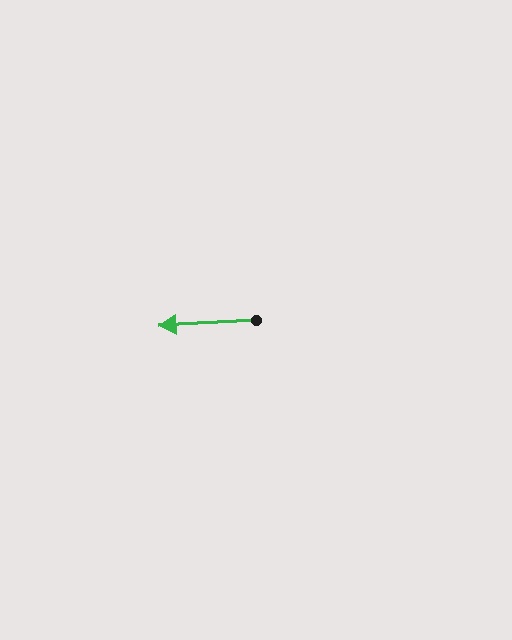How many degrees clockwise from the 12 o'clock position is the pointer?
Approximately 267 degrees.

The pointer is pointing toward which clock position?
Roughly 9 o'clock.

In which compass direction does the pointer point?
West.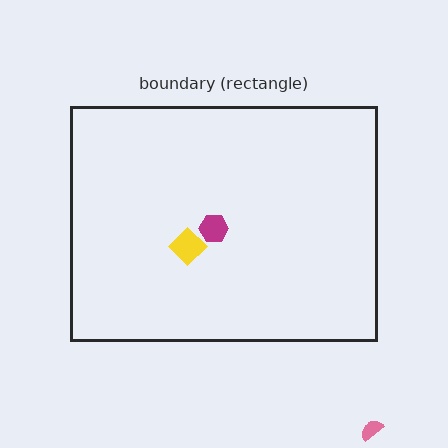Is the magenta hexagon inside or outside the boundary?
Inside.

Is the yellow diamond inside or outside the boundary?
Inside.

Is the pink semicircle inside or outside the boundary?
Outside.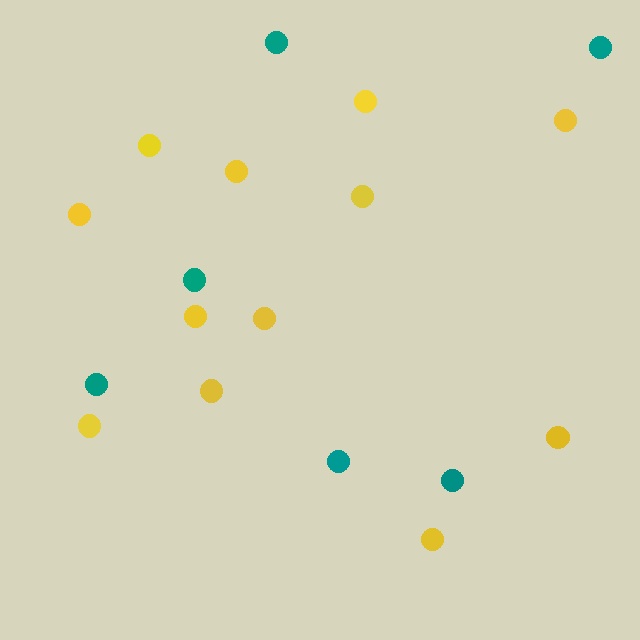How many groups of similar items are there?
There are 2 groups: one group of teal circles (6) and one group of yellow circles (12).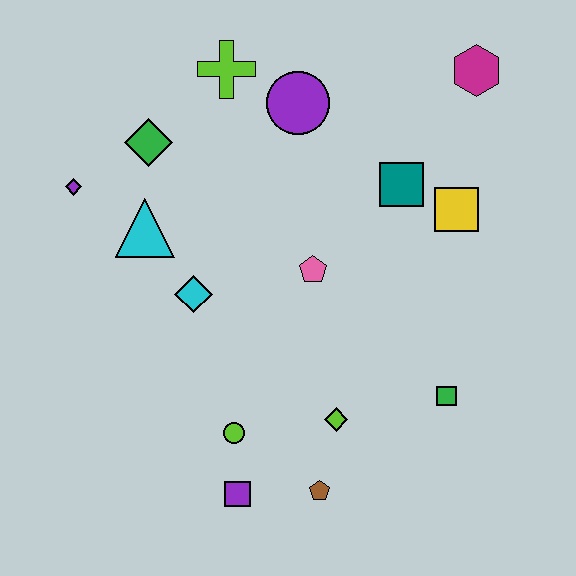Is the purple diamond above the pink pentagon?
Yes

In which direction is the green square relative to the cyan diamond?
The green square is to the right of the cyan diamond.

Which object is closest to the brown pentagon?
The lime diamond is closest to the brown pentagon.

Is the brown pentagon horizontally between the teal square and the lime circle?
Yes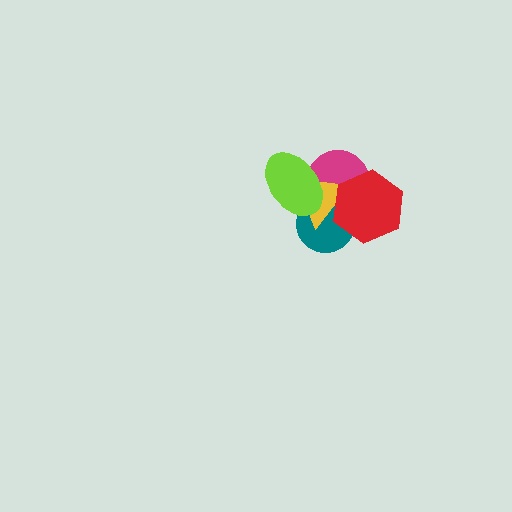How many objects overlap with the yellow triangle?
4 objects overlap with the yellow triangle.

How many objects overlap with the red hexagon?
3 objects overlap with the red hexagon.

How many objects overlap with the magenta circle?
4 objects overlap with the magenta circle.